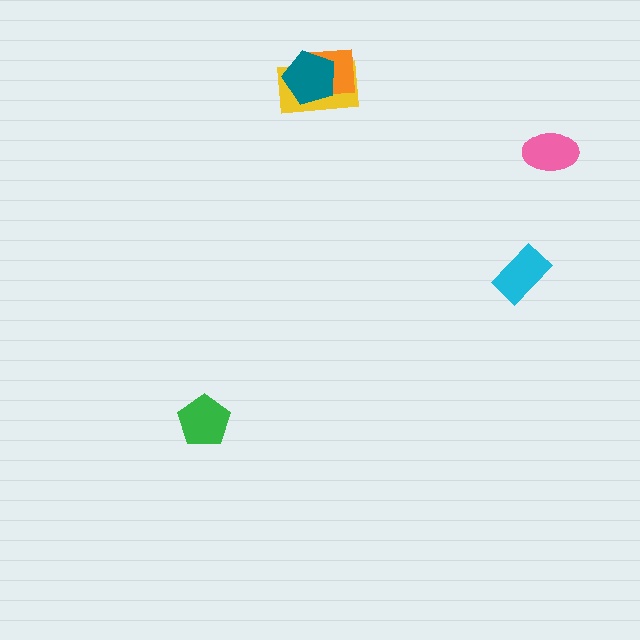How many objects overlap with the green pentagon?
0 objects overlap with the green pentagon.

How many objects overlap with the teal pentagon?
2 objects overlap with the teal pentagon.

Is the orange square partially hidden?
Yes, it is partially covered by another shape.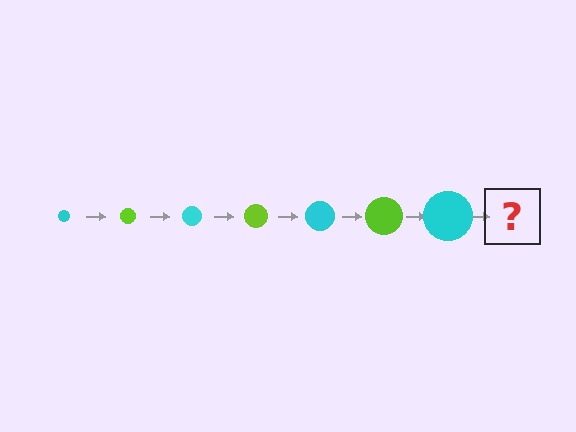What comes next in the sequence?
The next element should be a lime circle, larger than the previous one.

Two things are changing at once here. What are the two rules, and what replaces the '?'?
The two rules are that the circle grows larger each step and the color cycles through cyan and lime. The '?' should be a lime circle, larger than the previous one.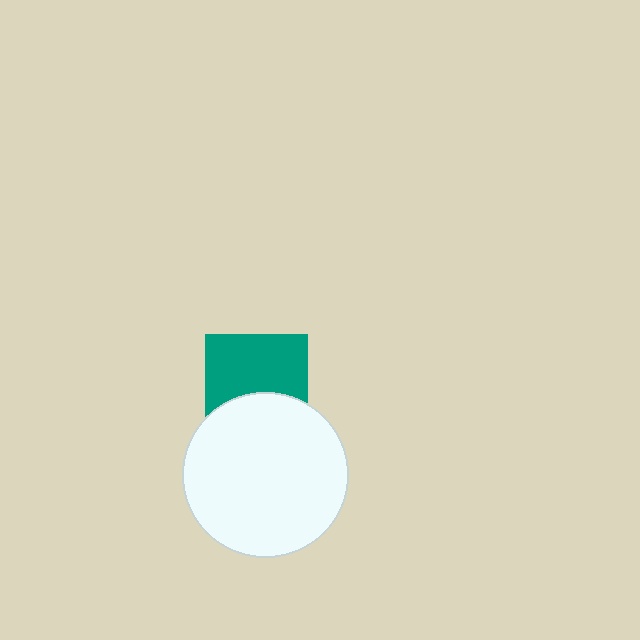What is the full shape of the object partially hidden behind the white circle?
The partially hidden object is a teal square.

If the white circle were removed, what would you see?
You would see the complete teal square.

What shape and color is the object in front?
The object in front is a white circle.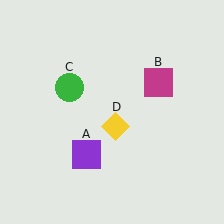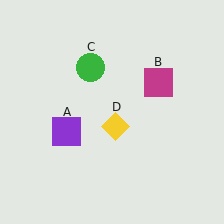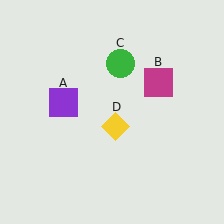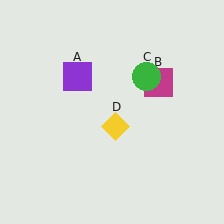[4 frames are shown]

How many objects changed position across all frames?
2 objects changed position: purple square (object A), green circle (object C).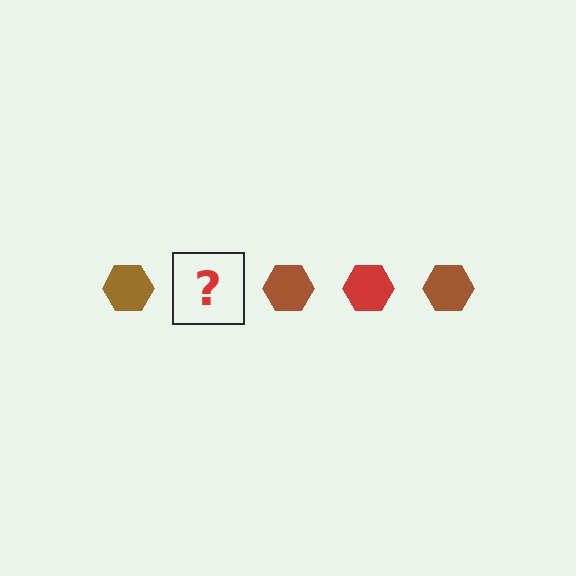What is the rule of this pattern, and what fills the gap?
The rule is that the pattern cycles through brown, red hexagons. The gap should be filled with a red hexagon.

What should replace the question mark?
The question mark should be replaced with a red hexagon.